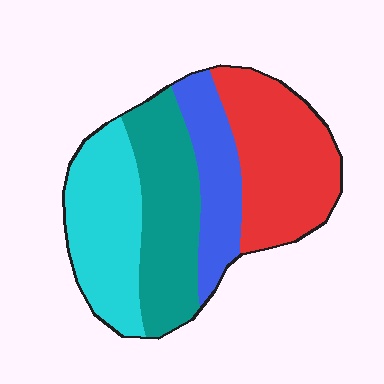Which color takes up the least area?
Blue, at roughly 15%.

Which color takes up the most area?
Red, at roughly 30%.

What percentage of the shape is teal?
Teal covers roughly 25% of the shape.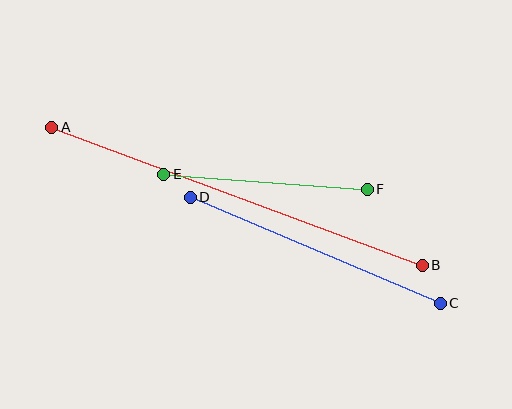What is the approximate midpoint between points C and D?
The midpoint is at approximately (315, 250) pixels.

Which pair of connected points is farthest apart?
Points A and B are farthest apart.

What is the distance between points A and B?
The distance is approximately 395 pixels.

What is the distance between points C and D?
The distance is approximately 272 pixels.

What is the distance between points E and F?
The distance is approximately 204 pixels.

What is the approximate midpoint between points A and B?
The midpoint is at approximately (237, 196) pixels.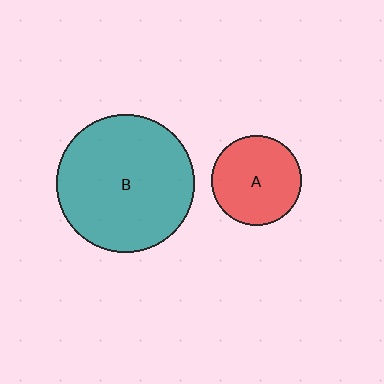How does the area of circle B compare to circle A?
Approximately 2.3 times.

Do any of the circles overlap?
No, none of the circles overlap.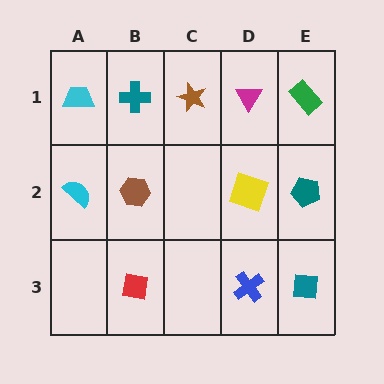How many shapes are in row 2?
4 shapes.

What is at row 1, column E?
A green rectangle.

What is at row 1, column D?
A magenta triangle.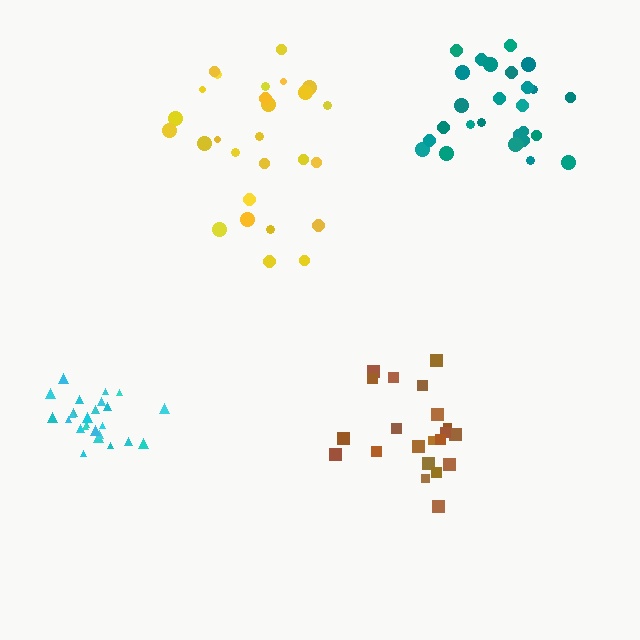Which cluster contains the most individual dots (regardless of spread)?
Yellow (27).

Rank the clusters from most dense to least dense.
cyan, teal, brown, yellow.